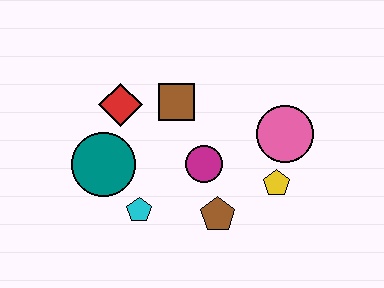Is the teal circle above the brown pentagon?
Yes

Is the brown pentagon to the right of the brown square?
Yes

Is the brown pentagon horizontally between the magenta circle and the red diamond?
No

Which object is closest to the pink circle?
The yellow pentagon is closest to the pink circle.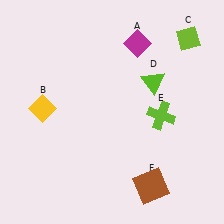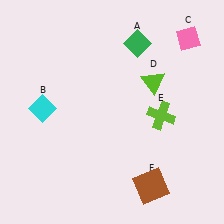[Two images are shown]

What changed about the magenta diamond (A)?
In Image 1, A is magenta. In Image 2, it changed to green.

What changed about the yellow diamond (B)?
In Image 1, B is yellow. In Image 2, it changed to cyan.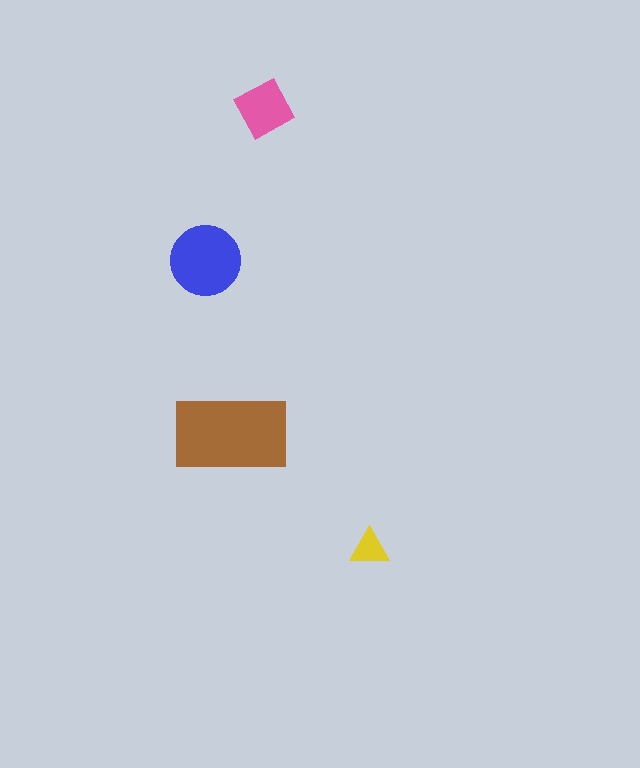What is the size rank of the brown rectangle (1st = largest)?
1st.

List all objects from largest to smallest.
The brown rectangle, the blue circle, the pink diamond, the yellow triangle.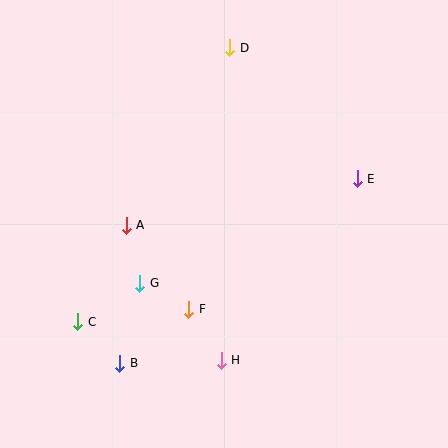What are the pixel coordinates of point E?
Point E is at (357, 179).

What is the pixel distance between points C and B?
The distance between C and B is 59 pixels.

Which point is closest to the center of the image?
Point F at (189, 309) is closest to the center.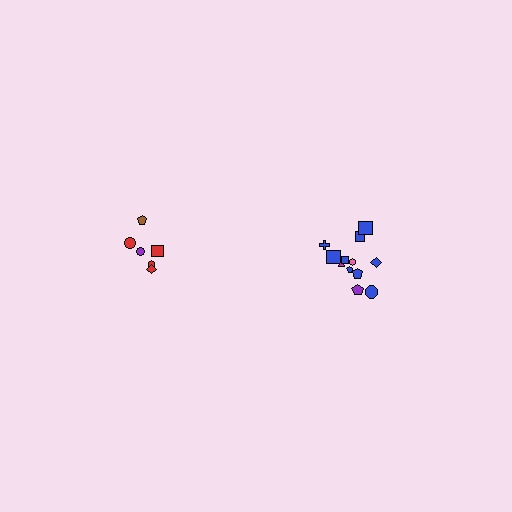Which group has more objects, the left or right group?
The right group.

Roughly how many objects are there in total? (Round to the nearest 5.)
Roughly 20 objects in total.